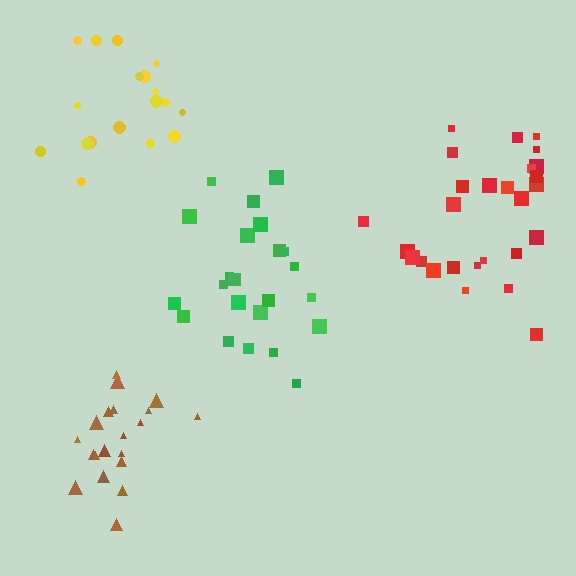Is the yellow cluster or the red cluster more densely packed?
Yellow.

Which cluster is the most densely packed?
Brown.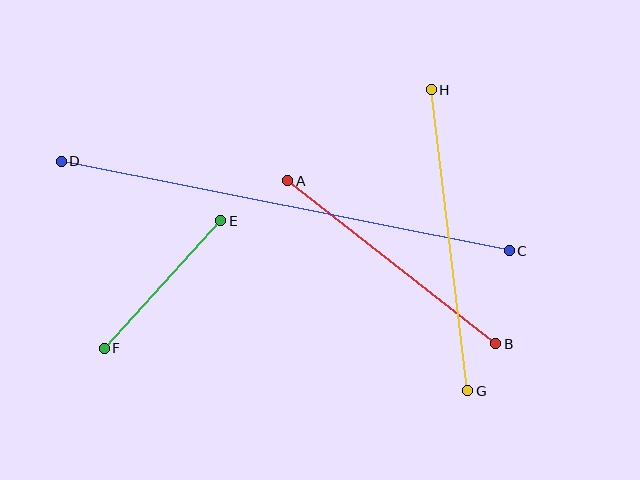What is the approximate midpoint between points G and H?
The midpoint is at approximately (449, 240) pixels.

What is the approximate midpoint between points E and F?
The midpoint is at approximately (162, 285) pixels.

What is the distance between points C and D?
The distance is approximately 457 pixels.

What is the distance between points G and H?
The distance is approximately 303 pixels.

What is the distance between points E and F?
The distance is approximately 173 pixels.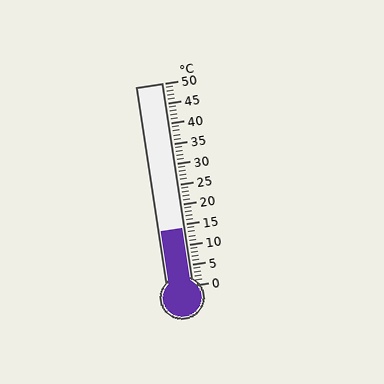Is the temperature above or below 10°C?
The temperature is above 10°C.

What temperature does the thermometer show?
The thermometer shows approximately 14°C.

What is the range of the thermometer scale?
The thermometer scale ranges from 0°C to 50°C.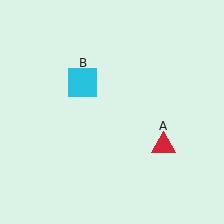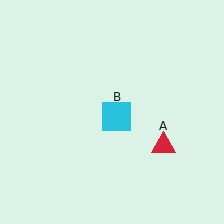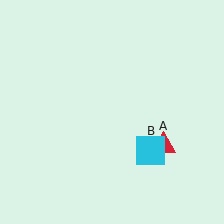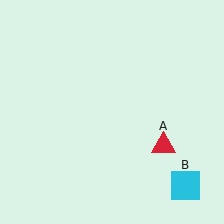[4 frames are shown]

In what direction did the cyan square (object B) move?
The cyan square (object B) moved down and to the right.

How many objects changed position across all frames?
1 object changed position: cyan square (object B).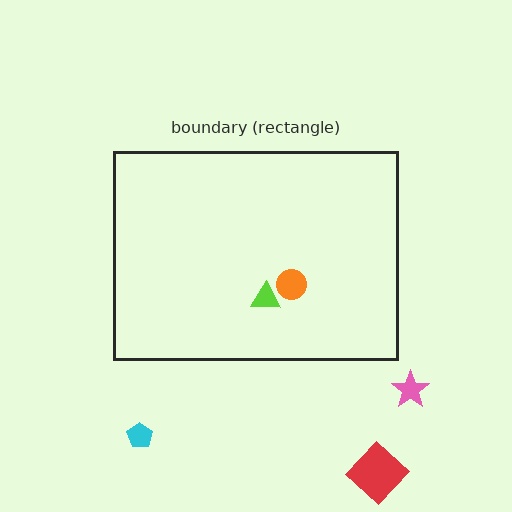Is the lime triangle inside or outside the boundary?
Inside.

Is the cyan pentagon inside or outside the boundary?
Outside.